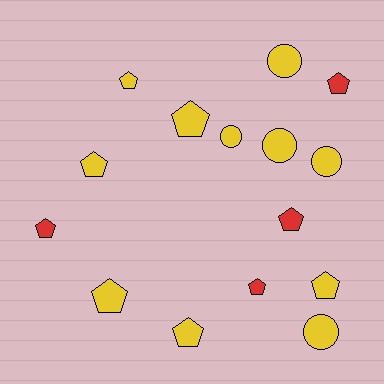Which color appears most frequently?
Yellow, with 11 objects.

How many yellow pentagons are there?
There are 6 yellow pentagons.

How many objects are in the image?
There are 15 objects.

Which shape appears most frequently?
Pentagon, with 10 objects.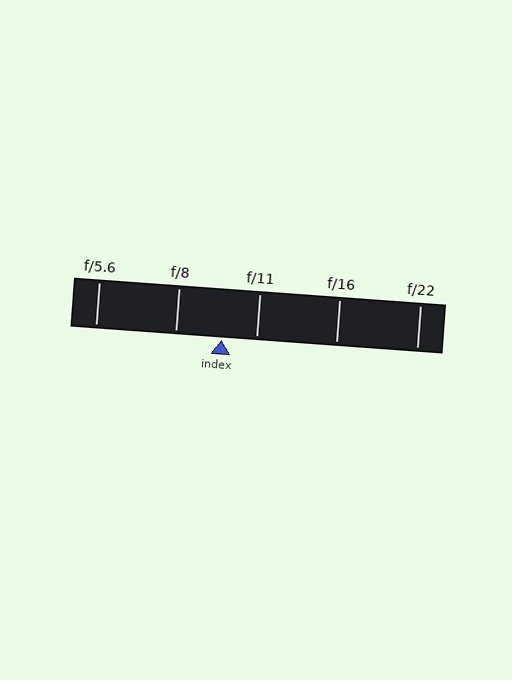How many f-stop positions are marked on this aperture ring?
There are 5 f-stop positions marked.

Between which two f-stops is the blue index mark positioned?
The index mark is between f/8 and f/11.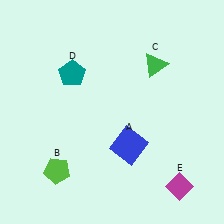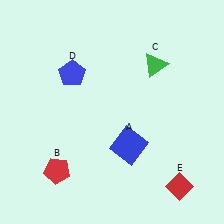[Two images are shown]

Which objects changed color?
B changed from lime to red. D changed from teal to blue. E changed from magenta to red.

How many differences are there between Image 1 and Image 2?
There are 3 differences between the two images.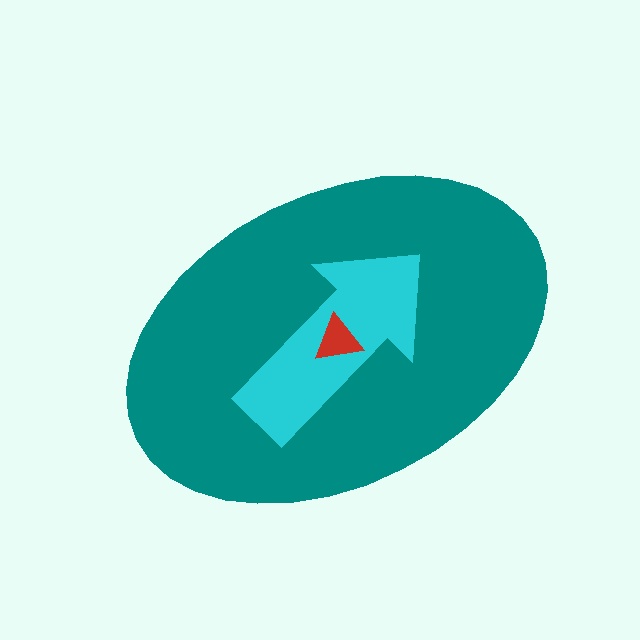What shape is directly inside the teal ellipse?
The cyan arrow.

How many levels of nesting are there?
3.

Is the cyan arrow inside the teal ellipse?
Yes.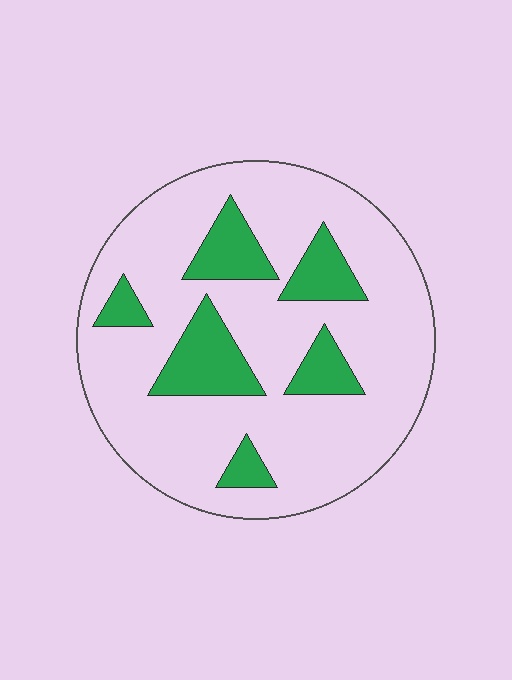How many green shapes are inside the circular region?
6.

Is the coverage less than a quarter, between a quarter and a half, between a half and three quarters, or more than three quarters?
Less than a quarter.